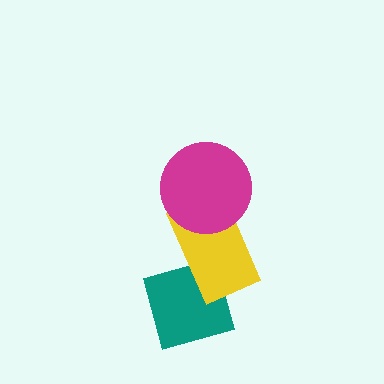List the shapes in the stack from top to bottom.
From top to bottom: the magenta circle, the yellow rectangle, the teal diamond.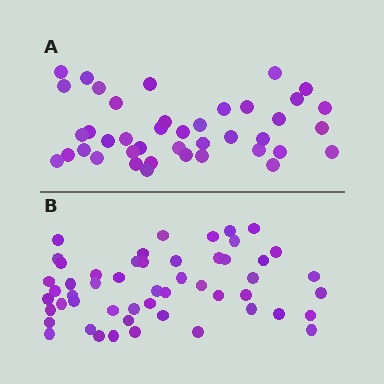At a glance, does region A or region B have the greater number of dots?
Region B (the bottom region) has more dots.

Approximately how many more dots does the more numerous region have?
Region B has roughly 12 or so more dots than region A.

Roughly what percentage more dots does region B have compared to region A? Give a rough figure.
About 25% more.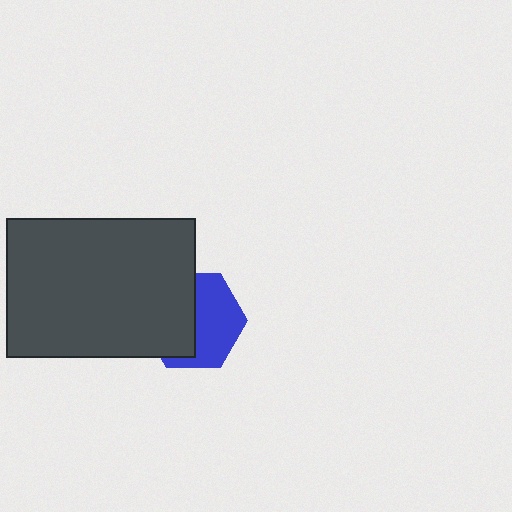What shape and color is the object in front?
The object in front is a dark gray rectangle.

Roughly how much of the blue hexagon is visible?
About half of it is visible (roughly 51%).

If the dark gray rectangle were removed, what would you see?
You would see the complete blue hexagon.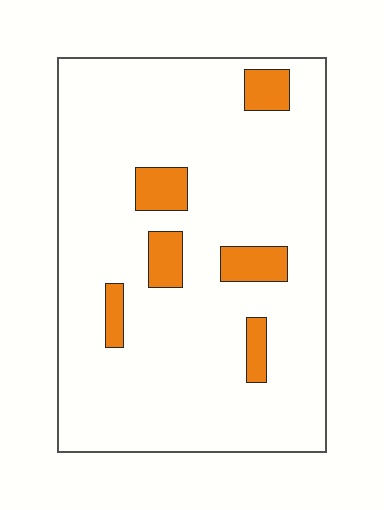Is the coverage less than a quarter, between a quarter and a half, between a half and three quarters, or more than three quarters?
Less than a quarter.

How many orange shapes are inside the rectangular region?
6.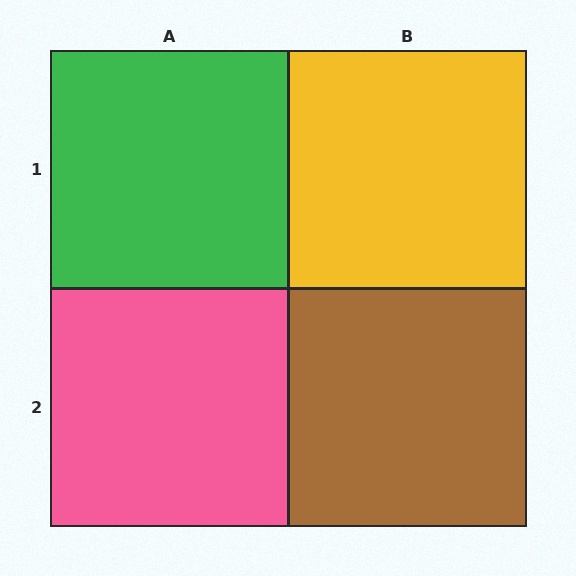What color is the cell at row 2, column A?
Pink.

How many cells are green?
1 cell is green.